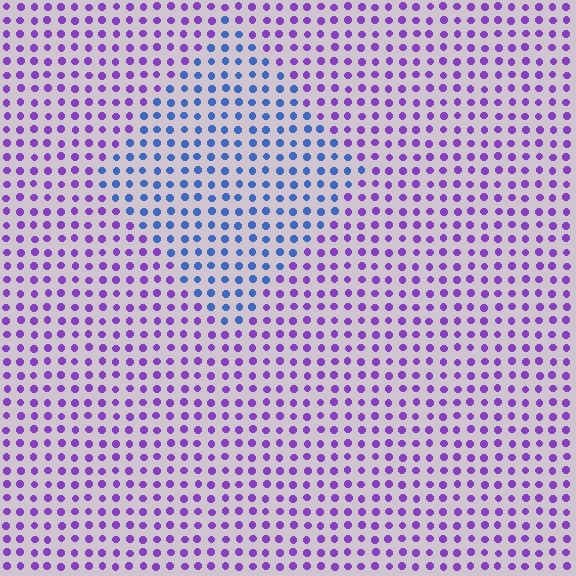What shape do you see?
I see a diamond.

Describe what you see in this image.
The image is filled with small purple elements in a uniform arrangement. A diamond-shaped region is visible where the elements are tinted to a slightly different hue, forming a subtle color boundary.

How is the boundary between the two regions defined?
The boundary is defined purely by a slight shift in hue (about 53 degrees). Spacing, size, and orientation are identical on both sides.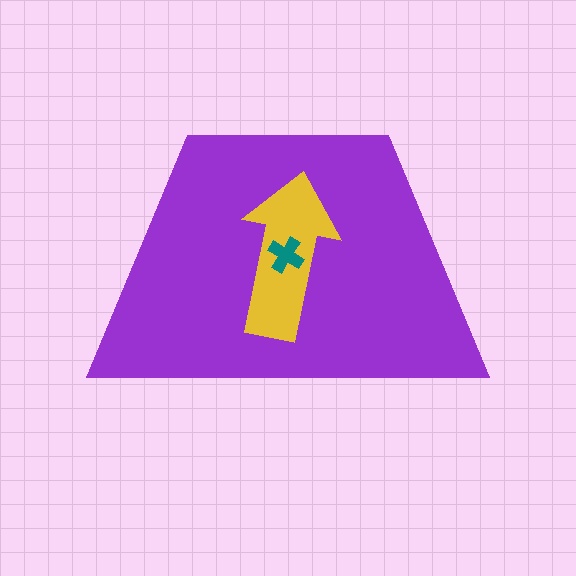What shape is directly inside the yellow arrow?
The teal cross.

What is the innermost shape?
The teal cross.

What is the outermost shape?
The purple trapezoid.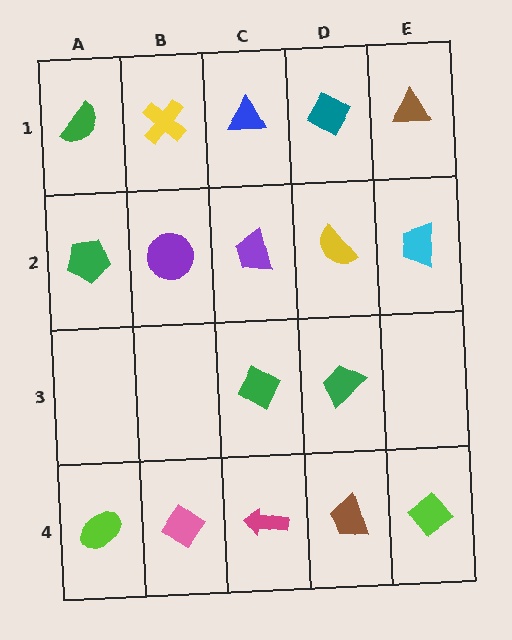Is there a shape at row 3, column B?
No, that cell is empty.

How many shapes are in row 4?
5 shapes.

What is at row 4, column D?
A brown trapezoid.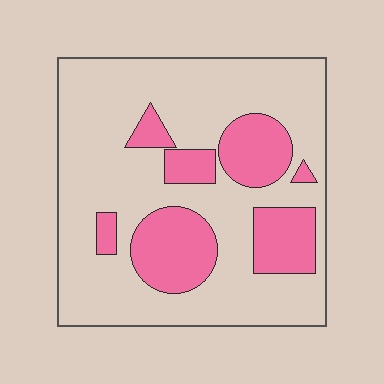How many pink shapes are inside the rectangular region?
7.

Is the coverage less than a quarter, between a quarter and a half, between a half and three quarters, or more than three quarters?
Between a quarter and a half.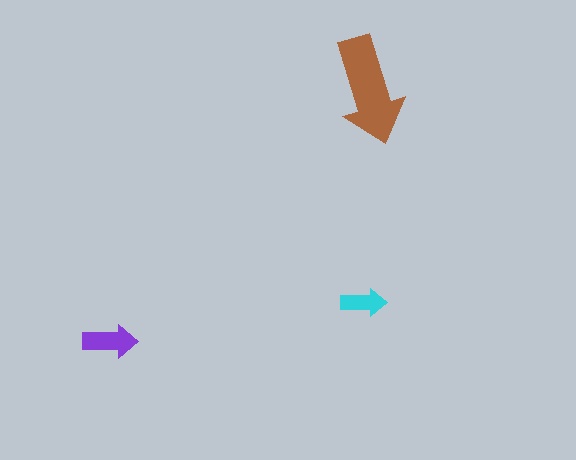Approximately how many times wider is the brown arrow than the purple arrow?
About 2 times wider.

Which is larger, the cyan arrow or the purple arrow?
The purple one.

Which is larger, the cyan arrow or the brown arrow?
The brown one.